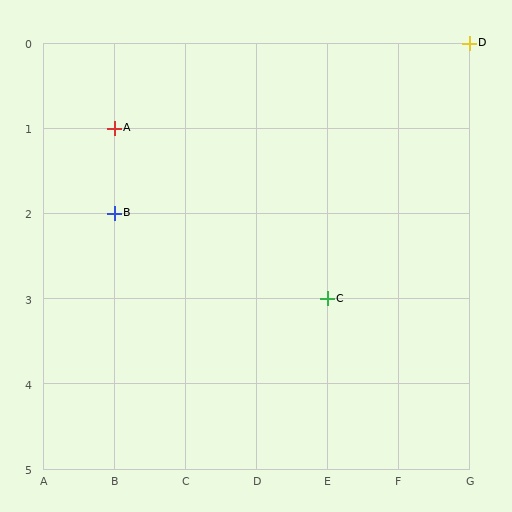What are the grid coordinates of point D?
Point D is at grid coordinates (G, 0).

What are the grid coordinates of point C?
Point C is at grid coordinates (E, 3).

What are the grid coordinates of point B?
Point B is at grid coordinates (B, 2).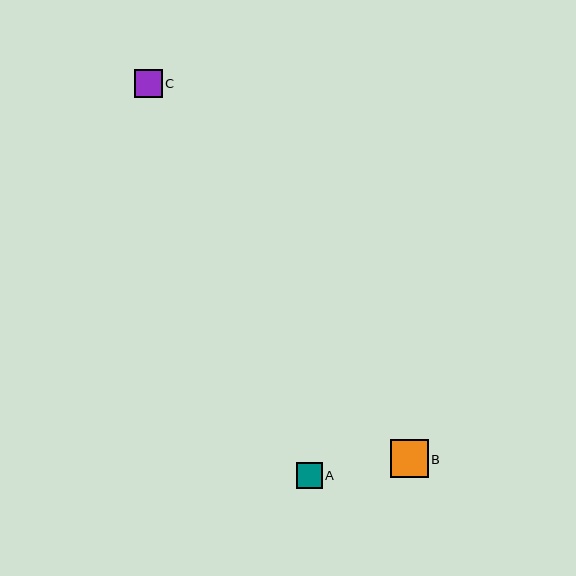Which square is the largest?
Square B is the largest with a size of approximately 38 pixels.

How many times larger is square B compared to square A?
Square B is approximately 1.4 times the size of square A.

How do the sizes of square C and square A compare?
Square C and square A are approximately the same size.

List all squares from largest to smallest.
From largest to smallest: B, C, A.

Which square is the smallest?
Square A is the smallest with a size of approximately 26 pixels.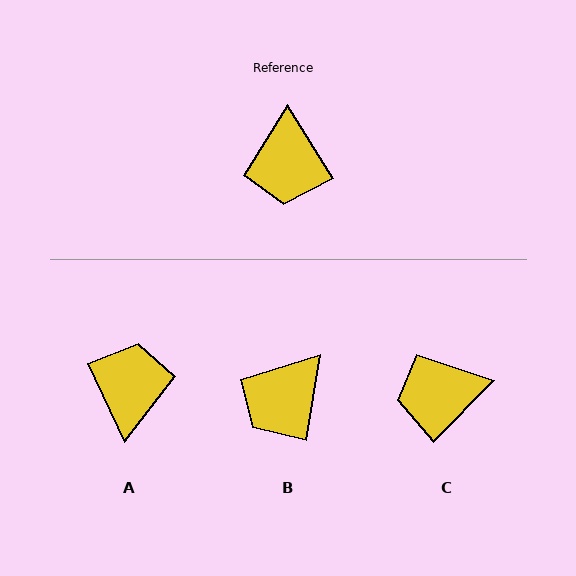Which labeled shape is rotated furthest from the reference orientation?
A, about 174 degrees away.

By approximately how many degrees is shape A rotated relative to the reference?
Approximately 174 degrees counter-clockwise.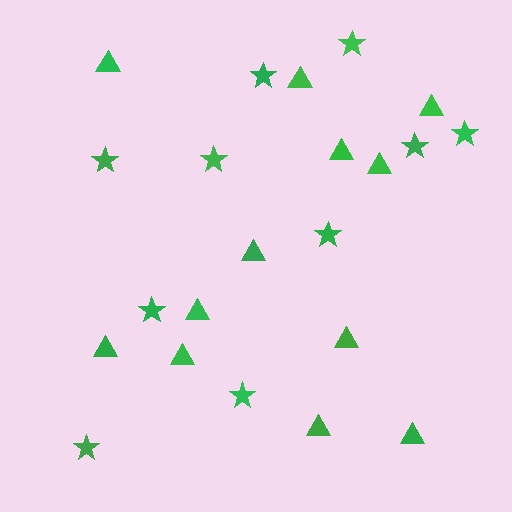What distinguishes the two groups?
There are 2 groups: one group of triangles (12) and one group of stars (10).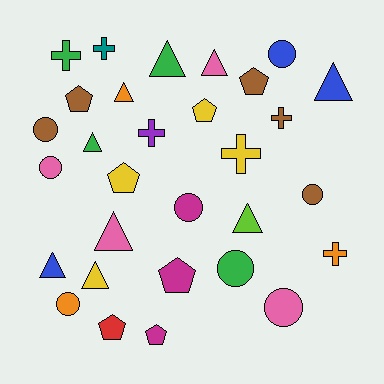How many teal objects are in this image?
There is 1 teal object.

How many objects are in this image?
There are 30 objects.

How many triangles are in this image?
There are 9 triangles.